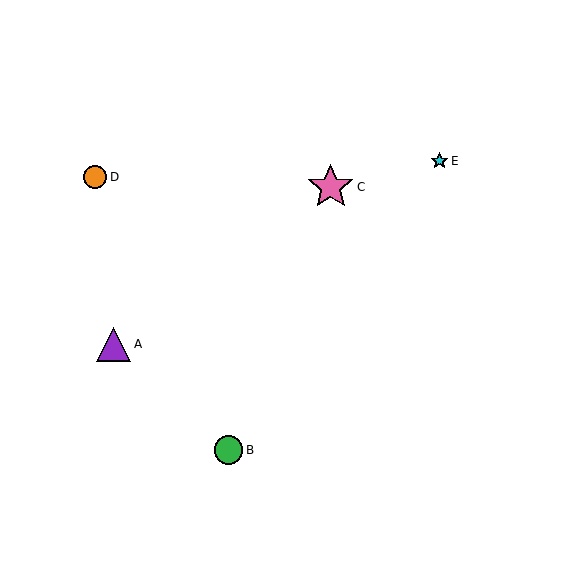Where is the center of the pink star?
The center of the pink star is at (331, 187).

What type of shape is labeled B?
Shape B is a green circle.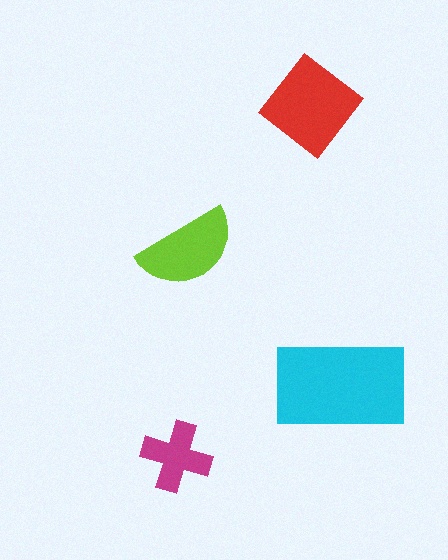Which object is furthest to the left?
The magenta cross is leftmost.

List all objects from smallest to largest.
The magenta cross, the lime semicircle, the red diamond, the cyan rectangle.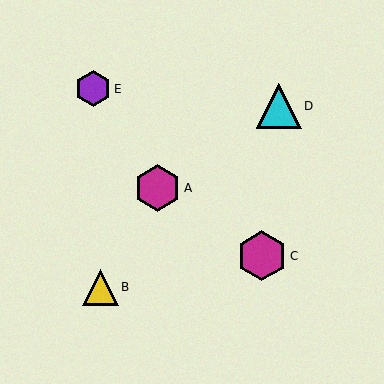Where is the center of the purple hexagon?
The center of the purple hexagon is at (93, 89).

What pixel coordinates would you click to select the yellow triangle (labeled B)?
Click at (101, 287) to select the yellow triangle B.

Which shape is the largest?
The magenta hexagon (labeled C) is the largest.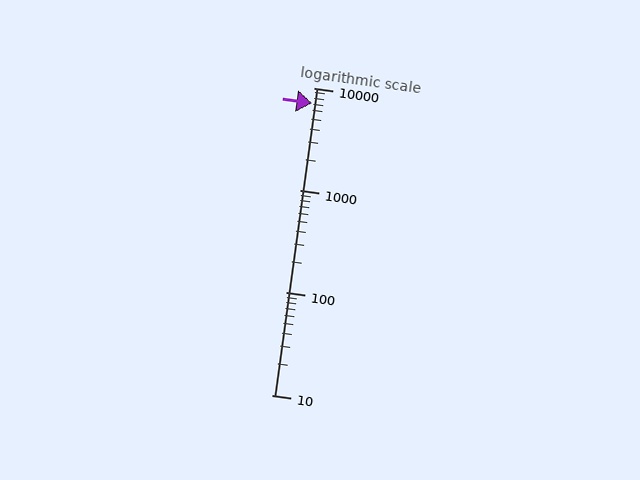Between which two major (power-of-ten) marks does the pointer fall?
The pointer is between 1000 and 10000.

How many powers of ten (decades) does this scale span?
The scale spans 3 decades, from 10 to 10000.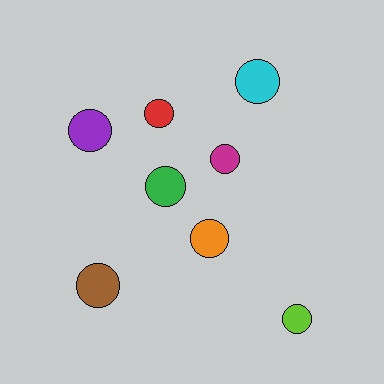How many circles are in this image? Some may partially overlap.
There are 8 circles.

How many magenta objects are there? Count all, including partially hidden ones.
There is 1 magenta object.